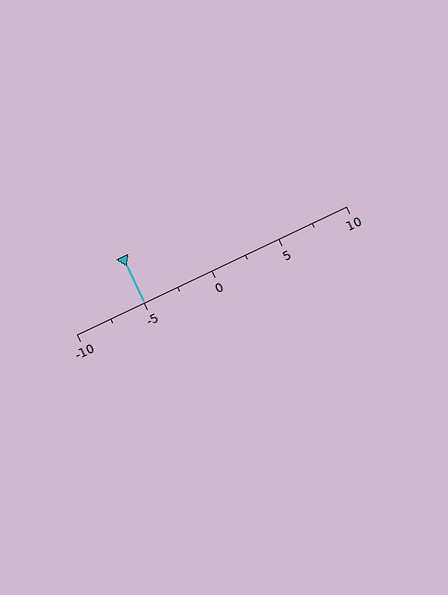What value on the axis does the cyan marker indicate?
The marker indicates approximately -5.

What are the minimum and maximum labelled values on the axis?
The axis runs from -10 to 10.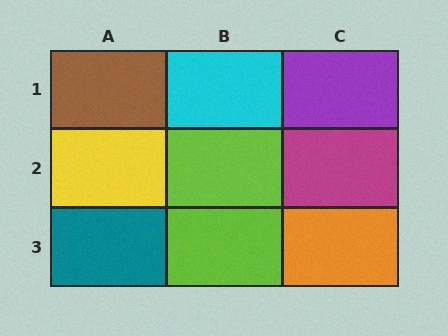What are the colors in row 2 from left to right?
Yellow, lime, magenta.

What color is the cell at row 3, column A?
Teal.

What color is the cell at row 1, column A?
Brown.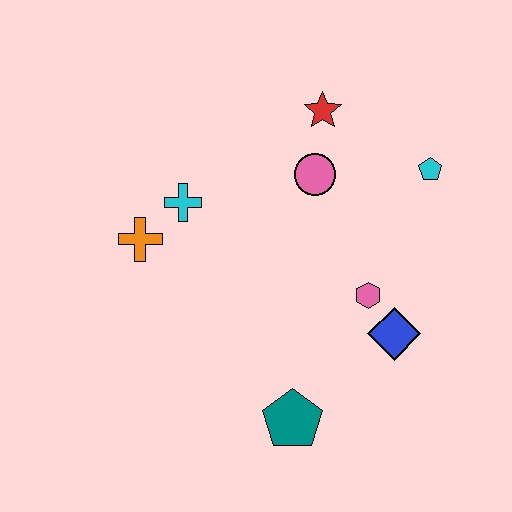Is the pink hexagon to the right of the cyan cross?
Yes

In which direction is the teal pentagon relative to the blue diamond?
The teal pentagon is to the left of the blue diamond.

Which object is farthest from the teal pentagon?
The red star is farthest from the teal pentagon.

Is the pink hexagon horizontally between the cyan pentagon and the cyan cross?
Yes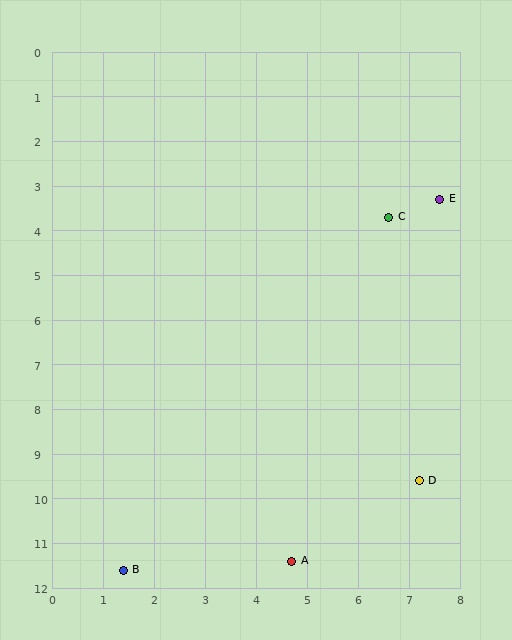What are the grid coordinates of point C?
Point C is at approximately (6.6, 3.7).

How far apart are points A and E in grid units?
Points A and E are about 8.6 grid units apart.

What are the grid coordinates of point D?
Point D is at approximately (7.2, 9.6).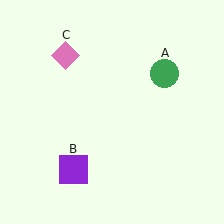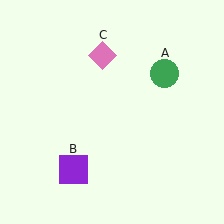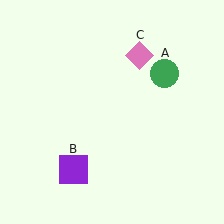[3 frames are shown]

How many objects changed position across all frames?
1 object changed position: pink diamond (object C).